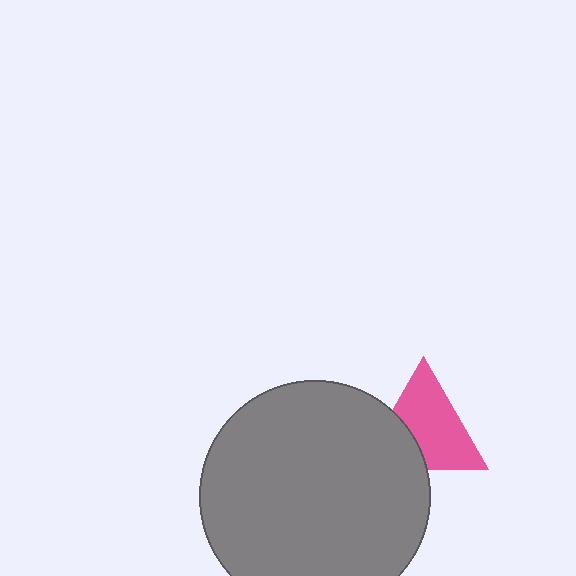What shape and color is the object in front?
The object in front is a gray circle.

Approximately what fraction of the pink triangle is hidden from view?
Roughly 31% of the pink triangle is hidden behind the gray circle.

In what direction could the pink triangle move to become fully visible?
The pink triangle could move right. That would shift it out from behind the gray circle entirely.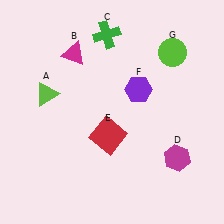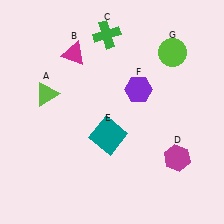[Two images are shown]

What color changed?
The square (E) changed from red in Image 1 to teal in Image 2.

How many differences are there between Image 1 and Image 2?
There is 1 difference between the two images.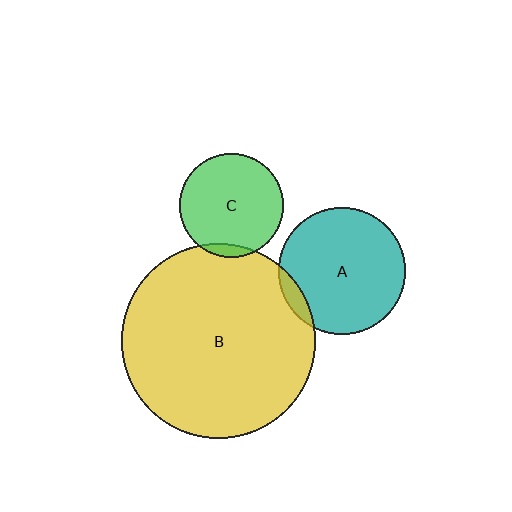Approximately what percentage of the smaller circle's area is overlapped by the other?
Approximately 5%.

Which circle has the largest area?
Circle B (yellow).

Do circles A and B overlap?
Yes.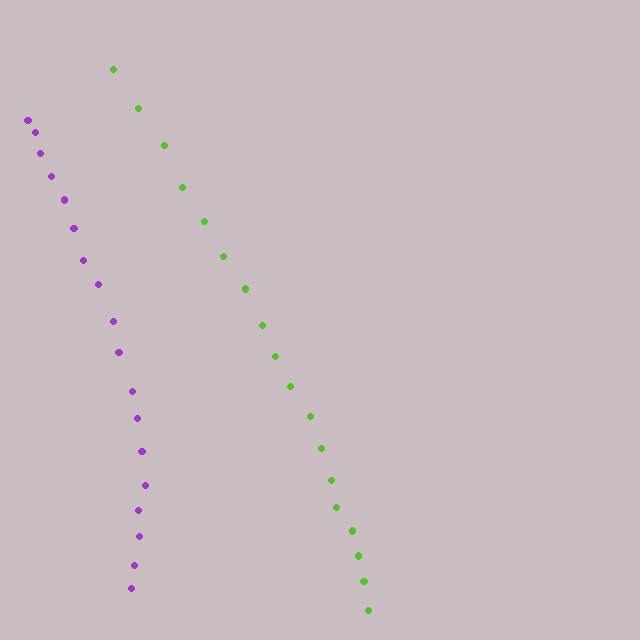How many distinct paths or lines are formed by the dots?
There are 2 distinct paths.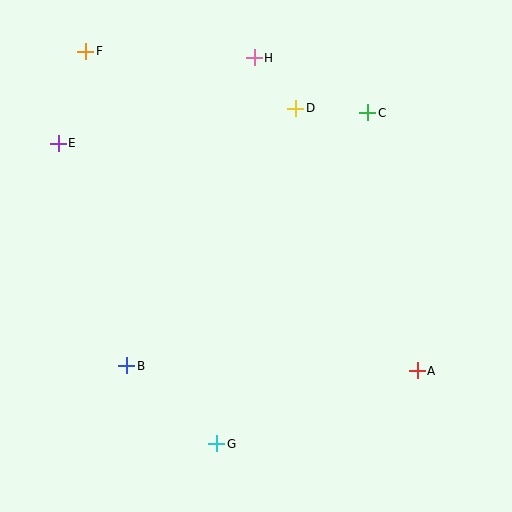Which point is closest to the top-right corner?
Point C is closest to the top-right corner.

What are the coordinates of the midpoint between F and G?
The midpoint between F and G is at (151, 248).